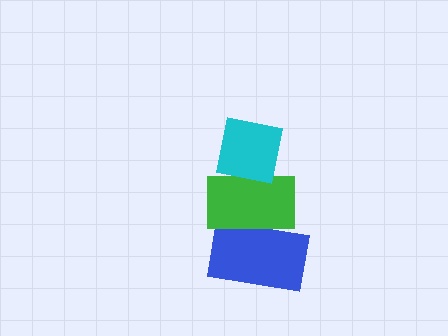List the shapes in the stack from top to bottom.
From top to bottom: the cyan square, the green rectangle, the blue rectangle.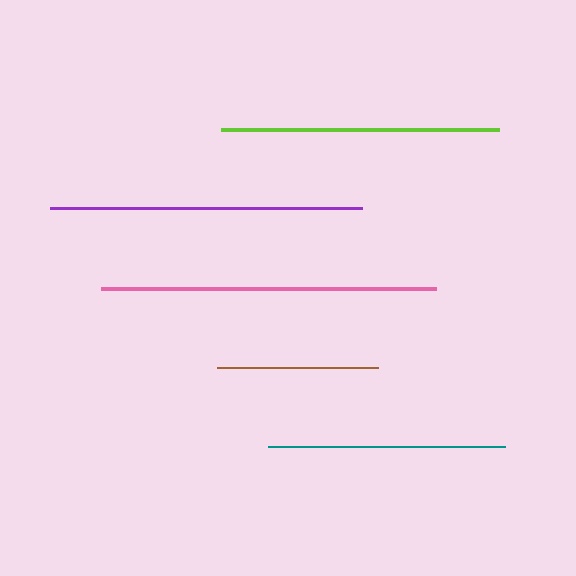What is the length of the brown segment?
The brown segment is approximately 161 pixels long.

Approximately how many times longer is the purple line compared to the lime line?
The purple line is approximately 1.1 times the length of the lime line.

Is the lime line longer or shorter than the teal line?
The lime line is longer than the teal line.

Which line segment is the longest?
The pink line is the longest at approximately 335 pixels.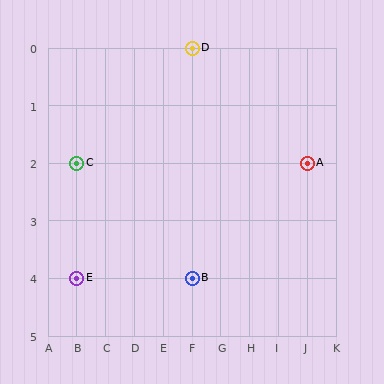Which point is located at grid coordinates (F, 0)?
Point D is at (F, 0).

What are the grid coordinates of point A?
Point A is at grid coordinates (J, 2).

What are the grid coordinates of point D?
Point D is at grid coordinates (F, 0).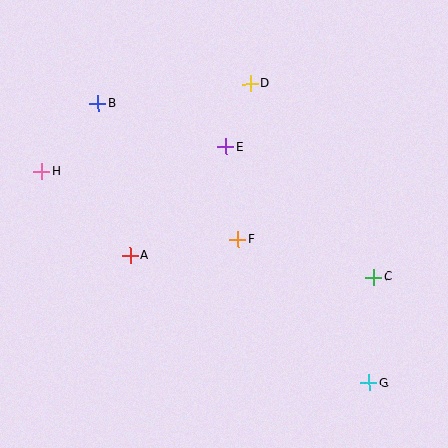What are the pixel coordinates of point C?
Point C is at (374, 277).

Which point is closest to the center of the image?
Point F at (238, 239) is closest to the center.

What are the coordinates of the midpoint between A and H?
The midpoint between A and H is at (86, 213).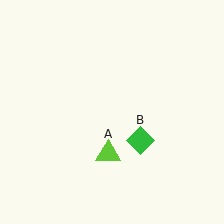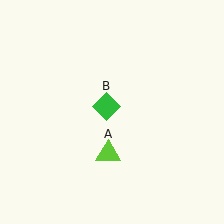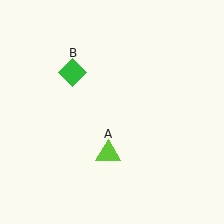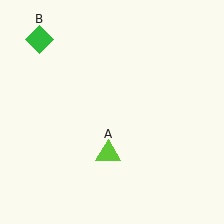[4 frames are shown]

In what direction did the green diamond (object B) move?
The green diamond (object B) moved up and to the left.